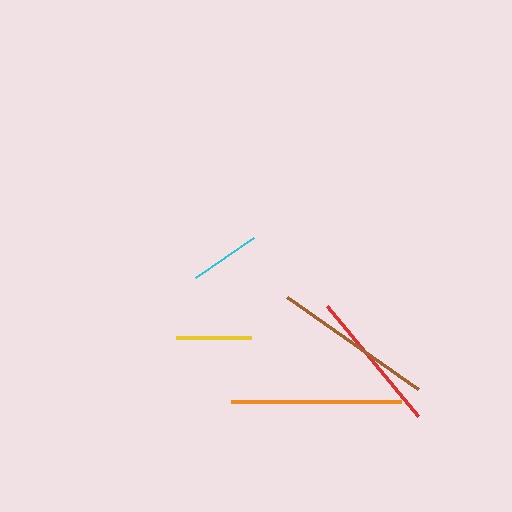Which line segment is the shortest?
The cyan line is the shortest at approximately 70 pixels.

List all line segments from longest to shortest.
From longest to shortest: orange, brown, red, yellow, cyan.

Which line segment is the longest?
The orange line is the longest at approximately 170 pixels.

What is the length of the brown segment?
The brown segment is approximately 160 pixels long.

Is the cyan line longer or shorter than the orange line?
The orange line is longer than the cyan line.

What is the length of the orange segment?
The orange segment is approximately 170 pixels long.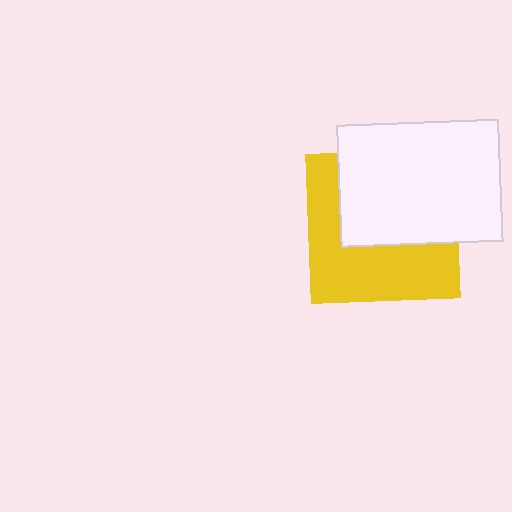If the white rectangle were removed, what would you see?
You would see the complete yellow square.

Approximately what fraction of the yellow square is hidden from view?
Roughly 50% of the yellow square is hidden behind the white rectangle.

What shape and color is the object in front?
The object in front is a white rectangle.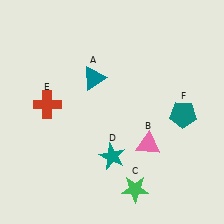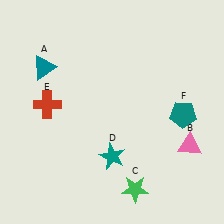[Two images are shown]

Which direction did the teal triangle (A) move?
The teal triangle (A) moved left.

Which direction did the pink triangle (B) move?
The pink triangle (B) moved right.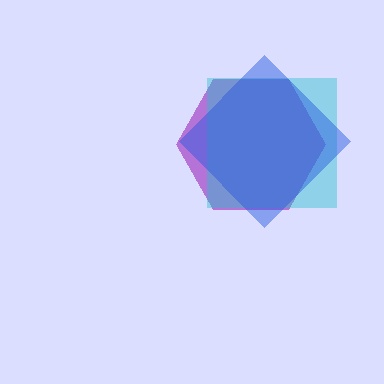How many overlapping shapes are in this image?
There are 3 overlapping shapes in the image.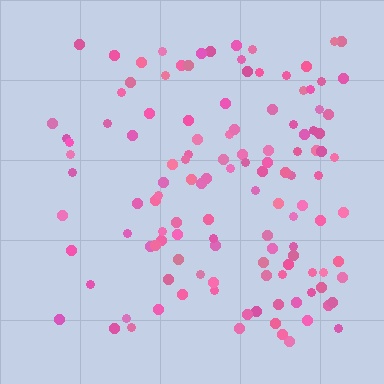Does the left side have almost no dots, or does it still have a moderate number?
Still a moderate number, just noticeably fewer than the right.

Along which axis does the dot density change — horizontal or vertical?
Horizontal.